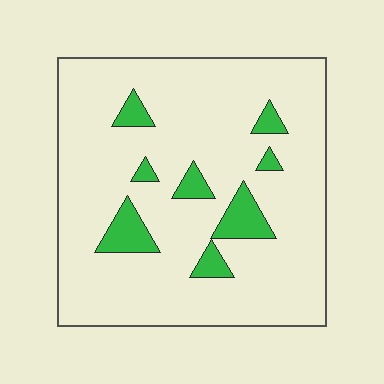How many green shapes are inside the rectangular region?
8.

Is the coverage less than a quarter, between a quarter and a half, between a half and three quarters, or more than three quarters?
Less than a quarter.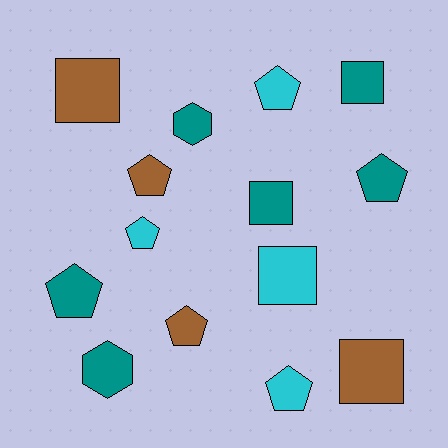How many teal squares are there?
There are 2 teal squares.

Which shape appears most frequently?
Pentagon, with 7 objects.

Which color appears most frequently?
Teal, with 6 objects.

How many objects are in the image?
There are 14 objects.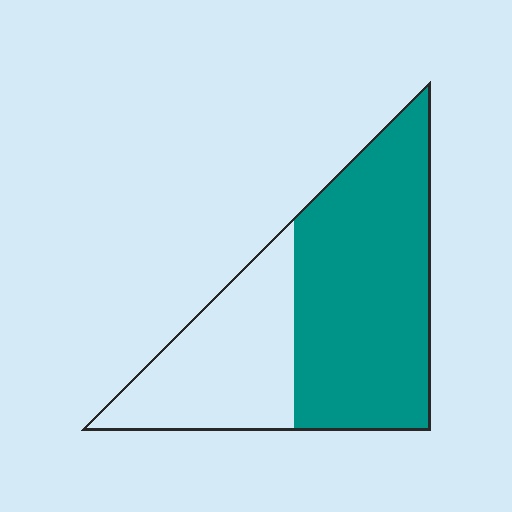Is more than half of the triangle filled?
Yes.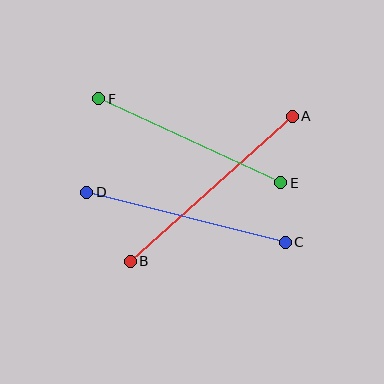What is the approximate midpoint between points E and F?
The midpoint is at approximately (190, 141) pixels.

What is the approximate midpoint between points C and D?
The midpoint is at approximately (186, 217) pixels.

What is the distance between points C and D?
The distance is approximately 204 pixels.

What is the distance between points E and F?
The distance is approximately 201 pixels.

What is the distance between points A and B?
The distance is approximately 217 pixels.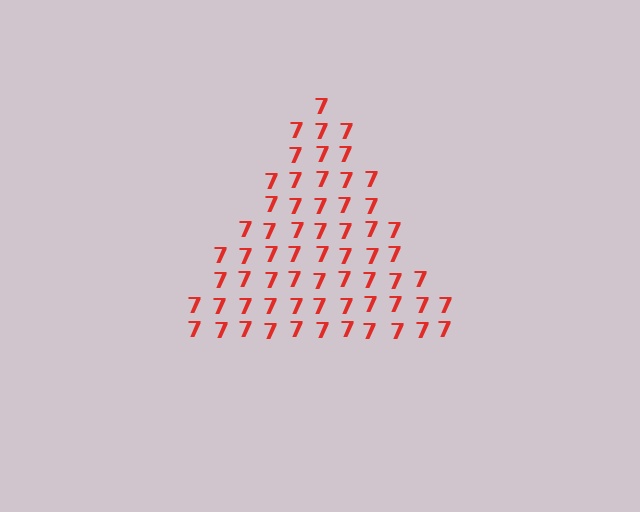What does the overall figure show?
The overall figure shows a triangle.